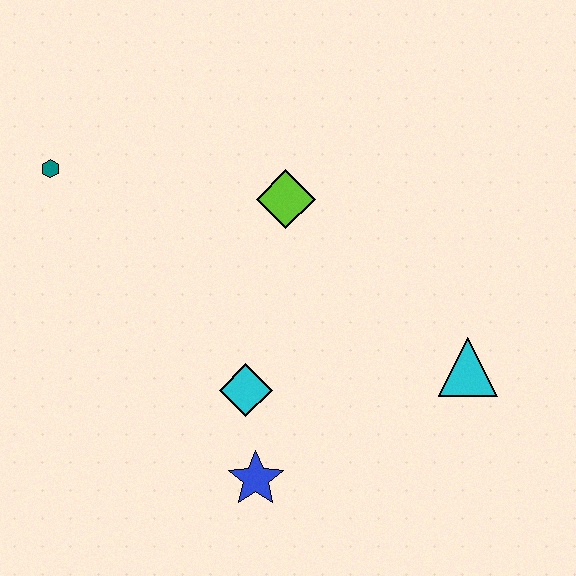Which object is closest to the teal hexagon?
The lime diamond is closest to the teal hexagon.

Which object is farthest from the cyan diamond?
The teal hexagon is farthest from the cyan diamond.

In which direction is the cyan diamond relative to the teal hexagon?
The cyan diamond is below the teal hexagon.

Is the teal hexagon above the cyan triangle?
Yes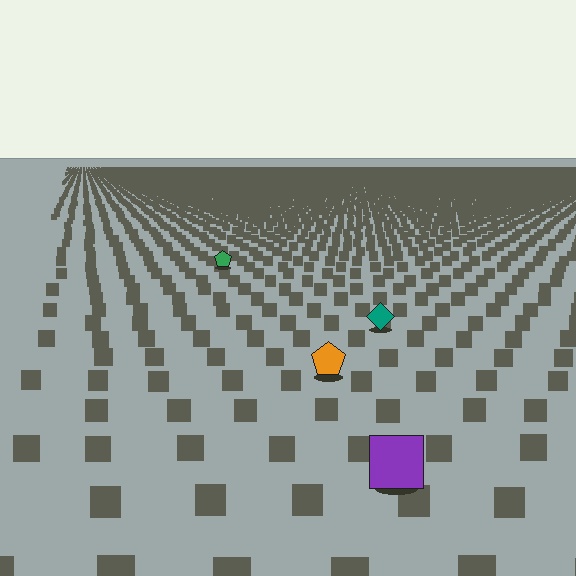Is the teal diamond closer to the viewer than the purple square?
No. The purple square is closer — you can tell from the texture gradient: the ground texture is coarser near it.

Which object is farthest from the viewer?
The green pentagon is farthest from the viewer. It appears smaller and the ground texture around it is denser.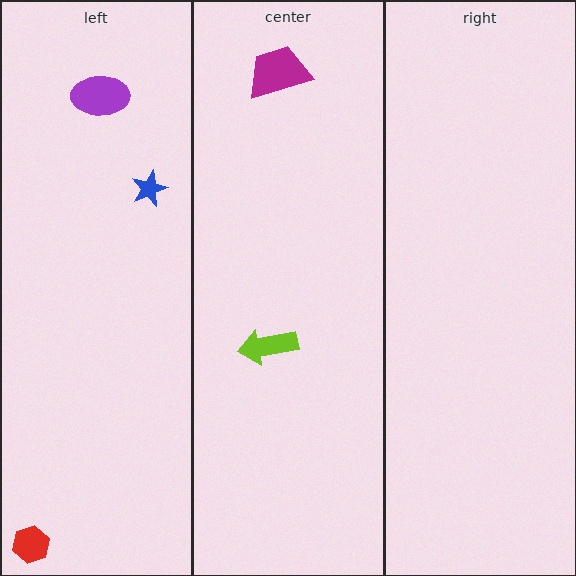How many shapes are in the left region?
3.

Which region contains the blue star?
The left region.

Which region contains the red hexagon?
The left region.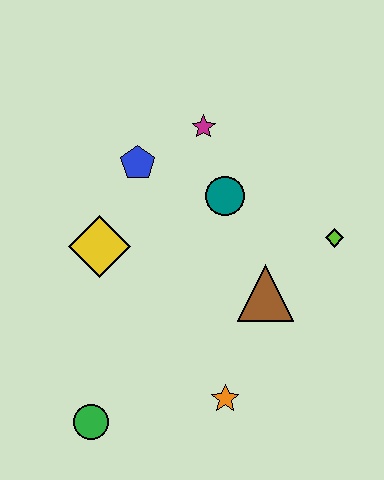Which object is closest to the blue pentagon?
The magenta star is closest to the blue pentagon.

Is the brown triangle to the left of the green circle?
No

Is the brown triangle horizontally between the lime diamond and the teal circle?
Yes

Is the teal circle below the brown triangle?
No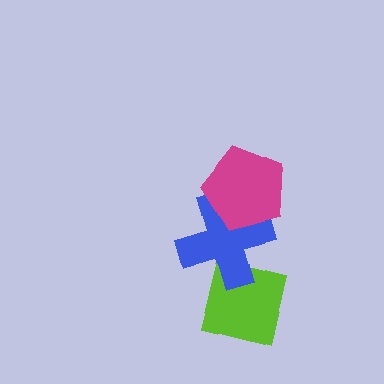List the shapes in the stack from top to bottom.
From top to bottom: the magenta pentagon, the blue cross, the lime square.